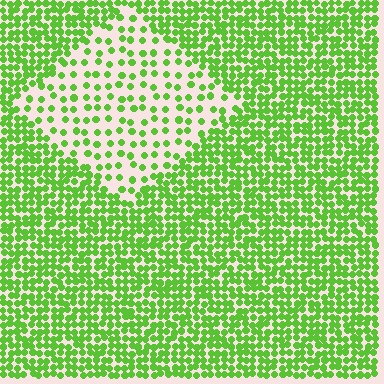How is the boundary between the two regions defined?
The boundary is defined by a change in element density (approximately 2.6x ratio). All elements are the same color, size, and shape.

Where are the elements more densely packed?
The elements are more densely packed outside the diamond boundary.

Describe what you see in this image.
The image contains small lime elements arranged at two different densities. A diamond-shaped region is visible where the elements are less densely packed than the surrounding area.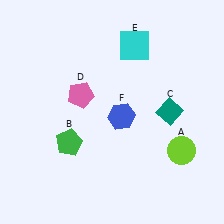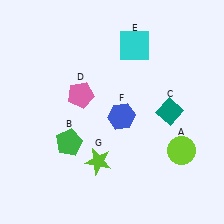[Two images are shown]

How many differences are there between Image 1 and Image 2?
There is 1 difference between the two images.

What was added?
A lime star (G) was added in Image 2.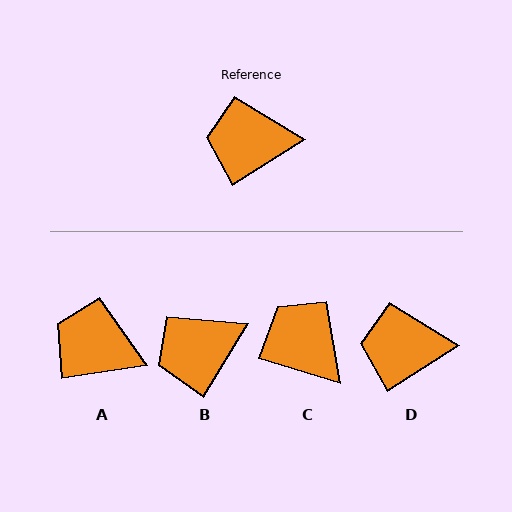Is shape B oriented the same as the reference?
No, it is off by about 26 degrees.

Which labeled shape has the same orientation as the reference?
D.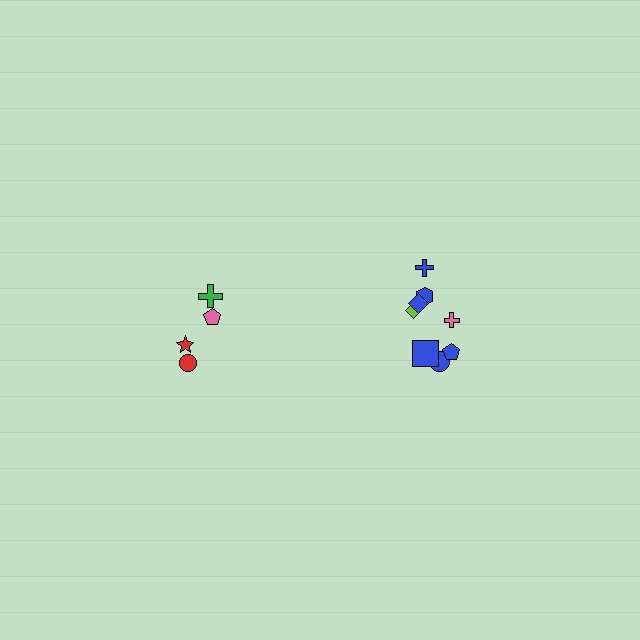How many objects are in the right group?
There are 8 objects.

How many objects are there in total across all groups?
There are 12 objects.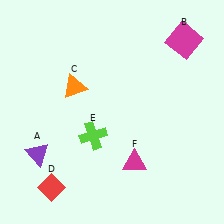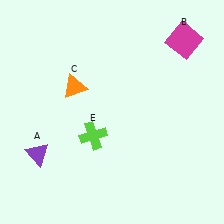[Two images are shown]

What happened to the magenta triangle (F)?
The magenta triangle (F) was removed in Image 2. It was in the bottom-right area of Image 1.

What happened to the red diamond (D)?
The red diamond (D) was removed in Image 2. It was in the bottom-left area of Image 1.